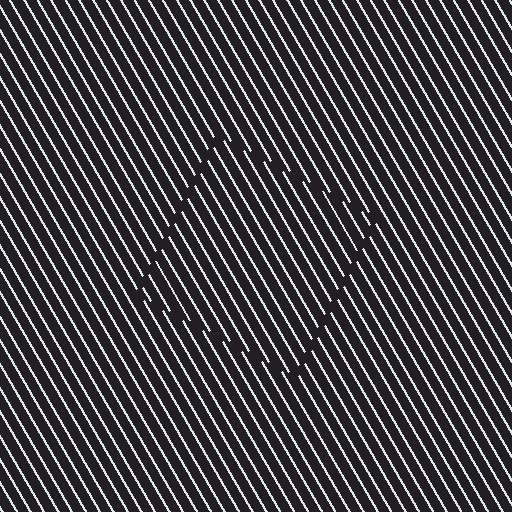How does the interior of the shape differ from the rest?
The interior of the shape contains the same grating, shifted by half a period — the contour is defined by the phase discontinuity where line-ends from the inner and outer gratings abut.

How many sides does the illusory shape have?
4 sides — the line-ends trace a square.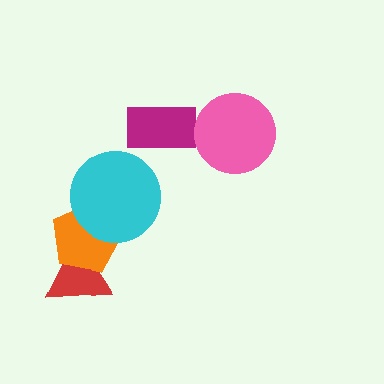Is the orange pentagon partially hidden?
Yes, it is partially covered by another shape.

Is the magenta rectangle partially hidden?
No, no other shape covers it.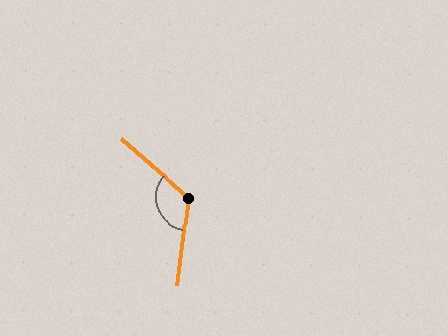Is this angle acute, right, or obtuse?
It is obtuse.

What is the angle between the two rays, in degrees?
Approximately 124 degrees.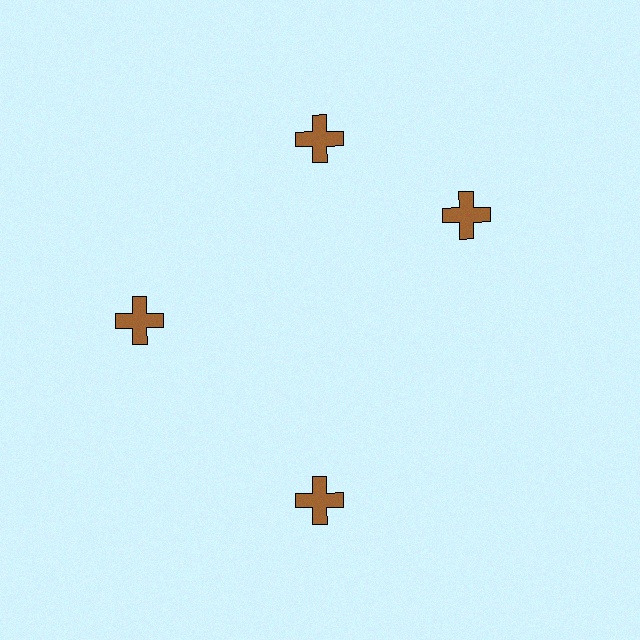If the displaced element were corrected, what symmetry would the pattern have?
It would have 4-fold rotational symmetry — the pattern would map onto itself every 90 degrees.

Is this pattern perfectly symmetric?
No. The 4 brown crosses are arranged in a ring, but one element near the 3 o'clock position is rotated out of alignment along the ring, breaking the 4-fold rotational symmetry.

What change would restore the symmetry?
The symmetry would be restored by rotating it back into even spacing with its neighbors so that all 4 crosses sit at equal angles and equal distance from the center.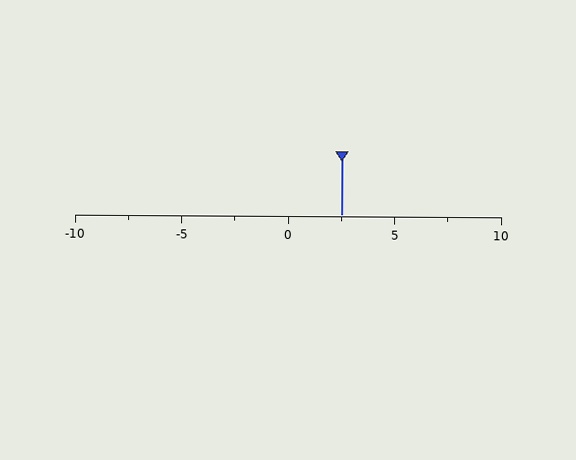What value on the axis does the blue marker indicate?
The marker indicates approximately 2.5.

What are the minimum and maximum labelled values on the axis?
The axis runs from -10 to 10.